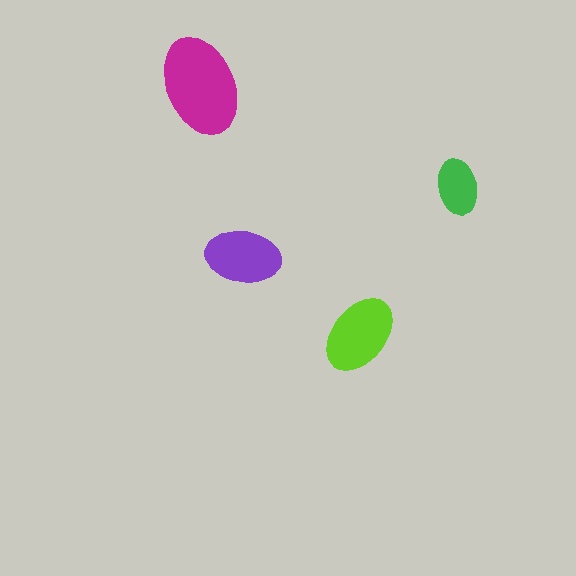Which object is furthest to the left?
The magenta ellipse is leftmost.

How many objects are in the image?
There are 4 objects in the image.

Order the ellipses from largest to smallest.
the magenta one, the lime one, the purple one, the green one.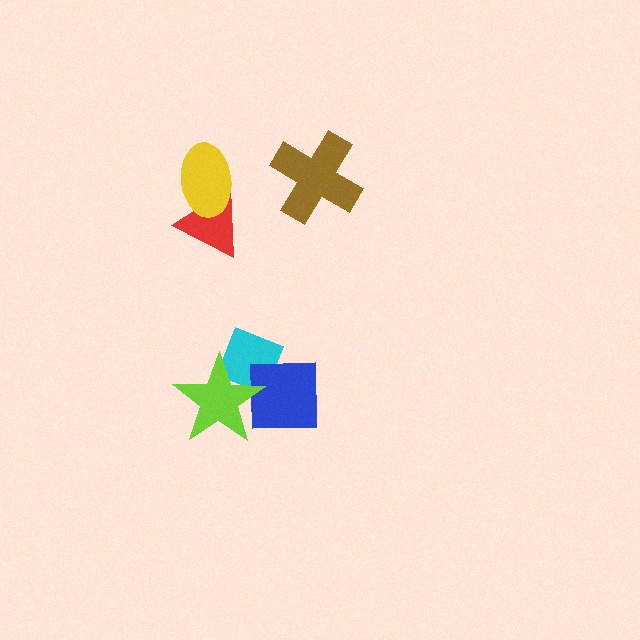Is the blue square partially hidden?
Yes, it is partially covered by another shape.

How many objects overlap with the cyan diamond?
2 objects overlap with the cyan diamond.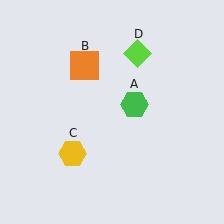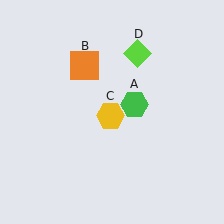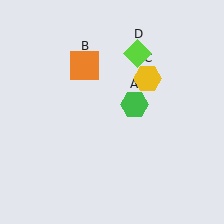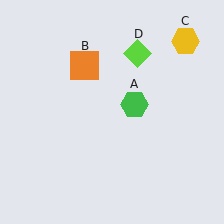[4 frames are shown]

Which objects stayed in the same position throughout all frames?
Green hexagon (object A) and orange square (object B) and lime diamond (object D) remained stationary.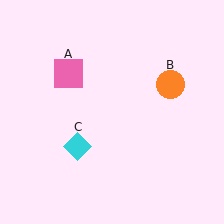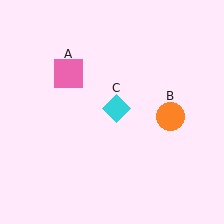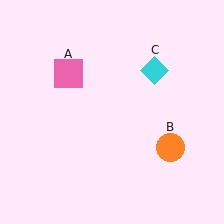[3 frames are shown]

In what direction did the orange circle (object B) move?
The orange circle (object B) moved down.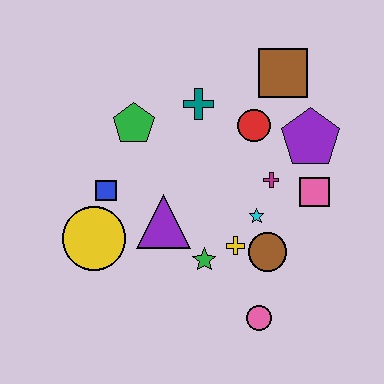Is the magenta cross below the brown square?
Yes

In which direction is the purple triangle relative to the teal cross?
The purple triangle is below the teal cross.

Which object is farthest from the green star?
The brown square is farthest from the green star.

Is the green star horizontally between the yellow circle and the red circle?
Yes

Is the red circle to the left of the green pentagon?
No